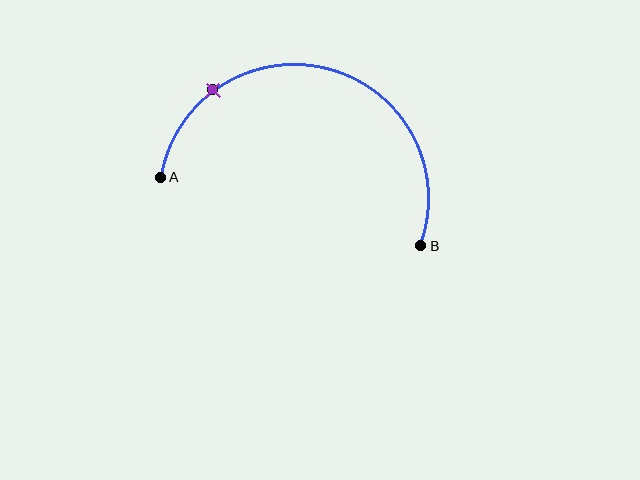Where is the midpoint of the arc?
The arc midpoint is the point on the curve farthest from the straight line joining A and B. It sits above that line.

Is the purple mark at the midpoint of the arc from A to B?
No. The purple mark lies on the arc but is closer to endpoint A. The arc midpoint would be at the point on the curve equidistant along the arc from both A and B.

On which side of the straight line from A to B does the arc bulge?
The arc bulges above the straight line connecting A and B.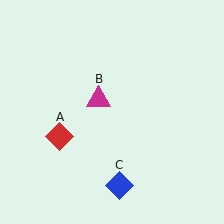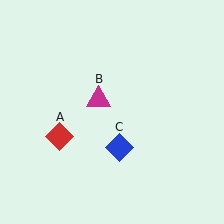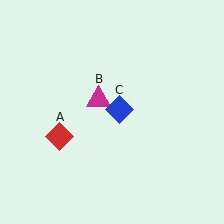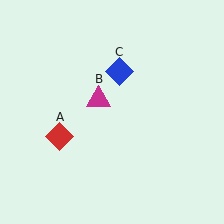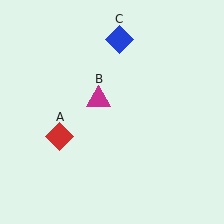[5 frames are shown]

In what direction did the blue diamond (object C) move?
The blue diamond (object C) moved up.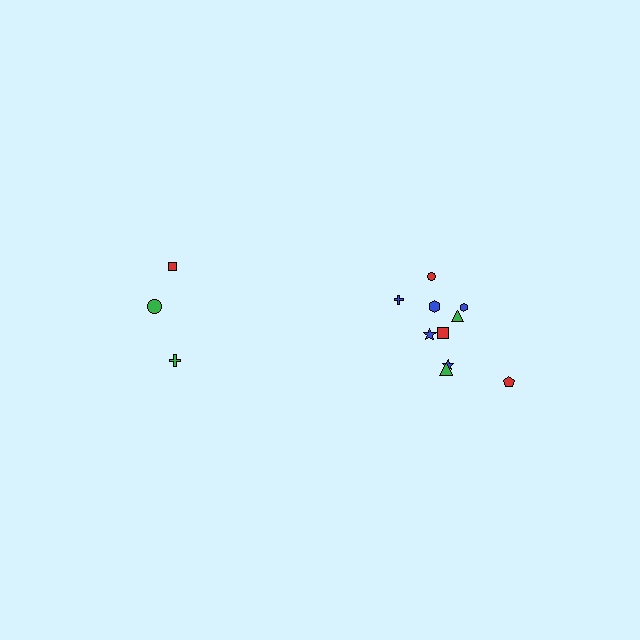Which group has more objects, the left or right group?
The right group.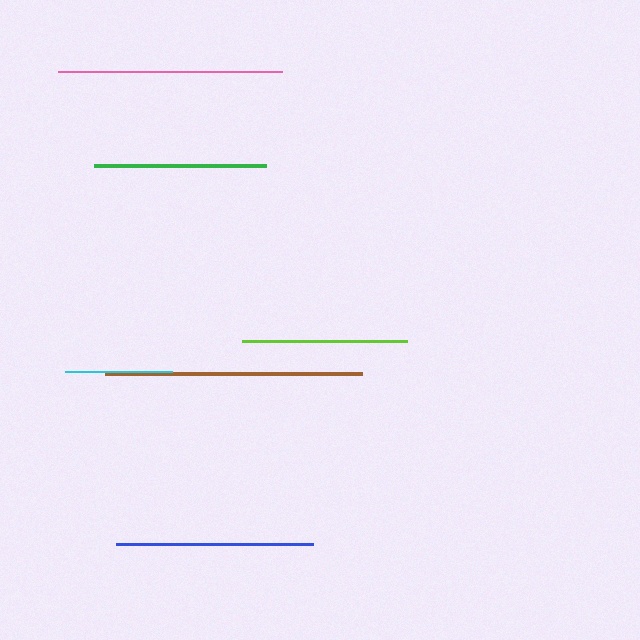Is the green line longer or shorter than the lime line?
The green line is longer than the lime line.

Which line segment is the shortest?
The cyan line is the shortest at approximately 107 pixels.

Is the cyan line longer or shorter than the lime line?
The lime line is longer than the cyan line.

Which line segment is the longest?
The brown line is the longest at approximately 257 pixels.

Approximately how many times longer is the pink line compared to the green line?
The pink line is approximately 1.3 times the length of the green line.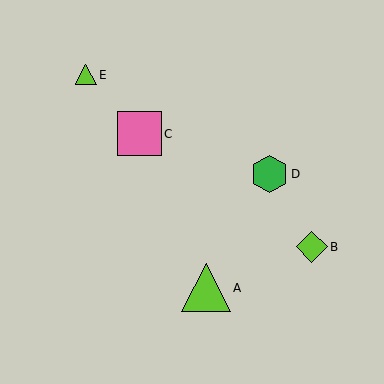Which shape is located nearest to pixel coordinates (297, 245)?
The lime diamond (labeled B) at (312, 247) is nearest to that location.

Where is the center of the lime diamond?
The center of the lime diamond is at (312, 247).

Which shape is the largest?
The lime triangle (labeled A) is the largest.